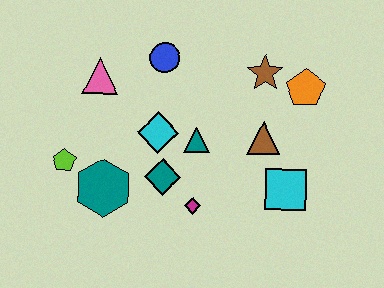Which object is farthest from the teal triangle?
The lime pentagon is farthest from the teal triangle.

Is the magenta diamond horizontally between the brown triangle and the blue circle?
Yes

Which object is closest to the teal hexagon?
The lime pentagon is closest to the teal hexagon.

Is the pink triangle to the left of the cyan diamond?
Yes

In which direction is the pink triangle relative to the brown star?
The pink triangle is to the left of the brown star.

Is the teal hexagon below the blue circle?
Yes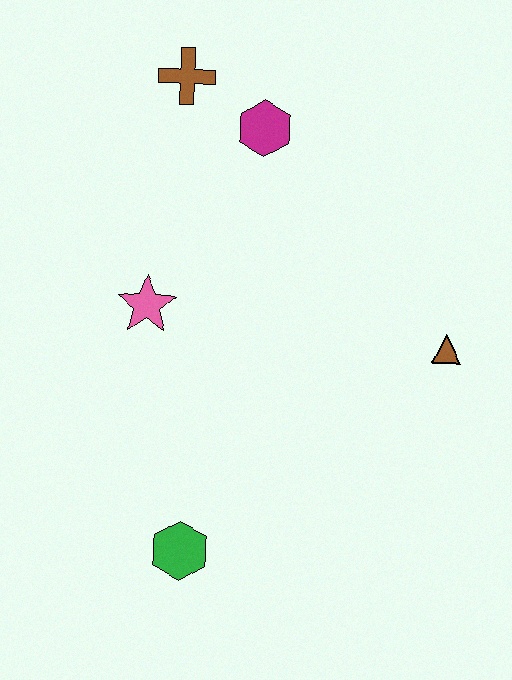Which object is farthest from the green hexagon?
The brown cross is farthest from the green hexagon.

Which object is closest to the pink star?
The magenta hexagon is closest to the pink star.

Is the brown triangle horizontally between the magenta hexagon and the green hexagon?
No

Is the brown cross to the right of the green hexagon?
No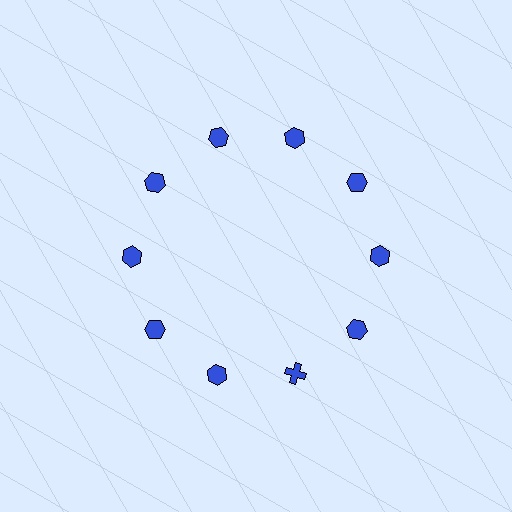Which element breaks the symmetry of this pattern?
The blue cross at roughly the 5 o'clock position breaks the symmetry. All other shapes are blue hexagons.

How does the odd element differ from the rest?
It has a different shape: cross instead of hexagon.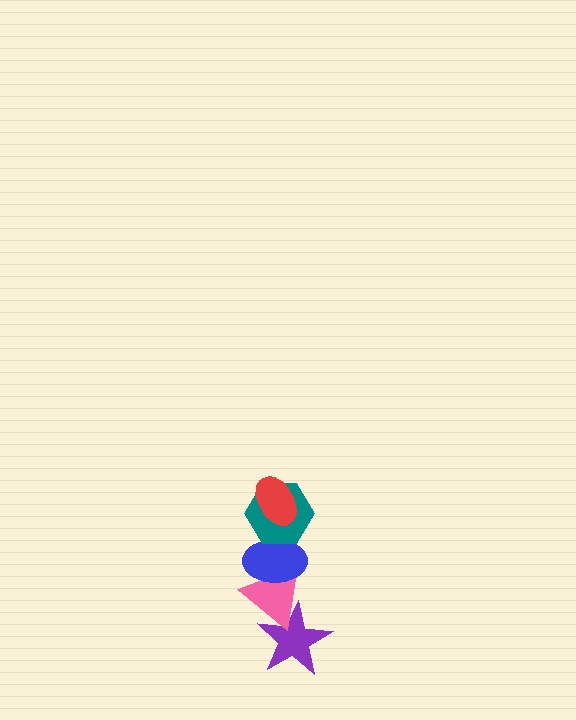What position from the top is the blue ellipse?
The blue ellipse is 3rd from the top.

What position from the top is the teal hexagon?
The teal hexagon is 2nd from the top.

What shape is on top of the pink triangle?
The blue ellipse is on top of the pink triangle.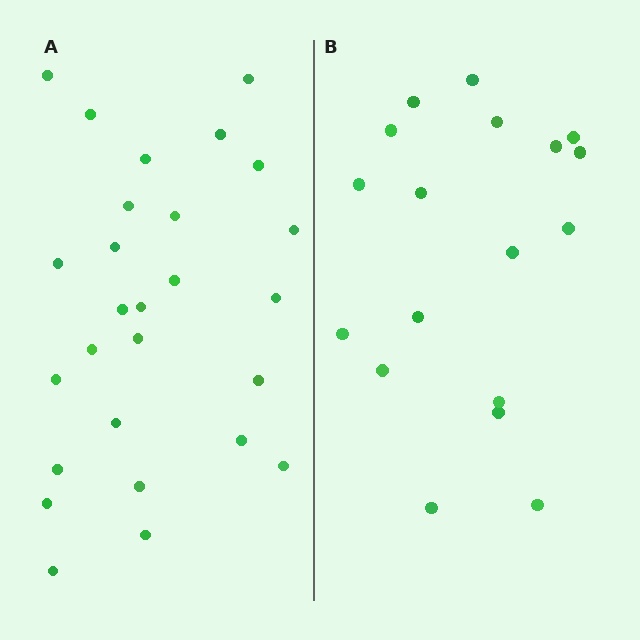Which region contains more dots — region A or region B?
Region A (the left region) has more dots.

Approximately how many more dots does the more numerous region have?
Region A has roughly 8 or so more dots than region B.